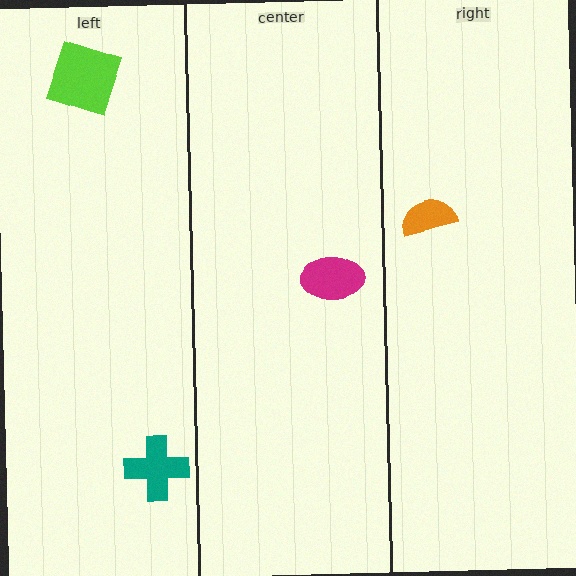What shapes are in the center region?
The magenta ellipse.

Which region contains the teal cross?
The left region.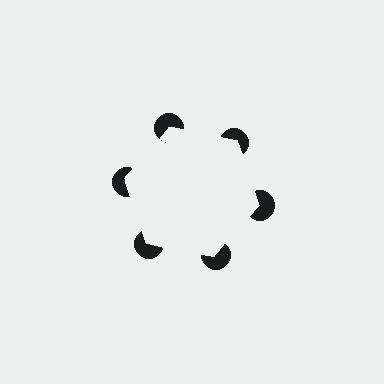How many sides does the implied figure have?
6 sides.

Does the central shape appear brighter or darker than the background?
It typically appears slightly brighter than the background, even though no actual brightness change is drawn.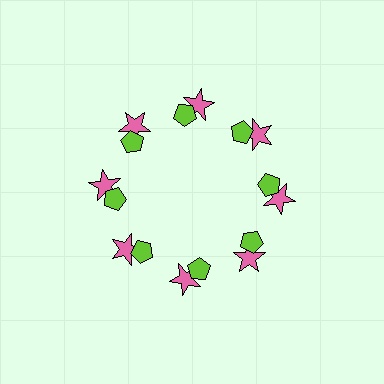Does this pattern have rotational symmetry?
Yes, this pattern has 8-fold rotational symmetry. It looks the same after rotating 45 degrees around the center.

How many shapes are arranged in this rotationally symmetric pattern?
There are 16 shapes, arranged in 8 groups of 2.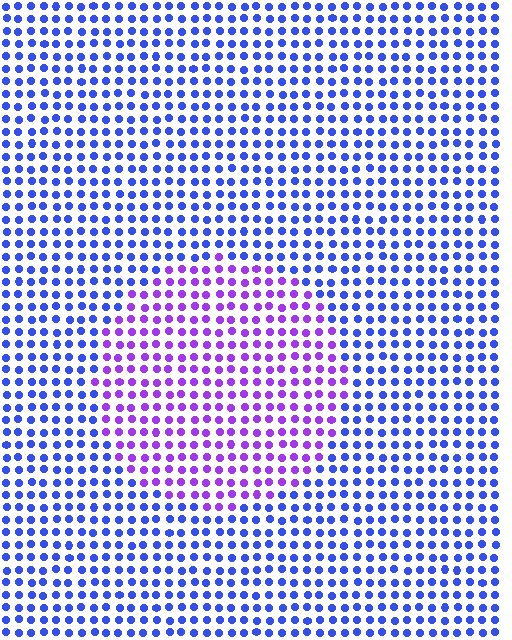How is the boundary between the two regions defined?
The boundary is defined purely by a slight shift in hue (about 44 degrees). Spacing, size, and orientation are identical on both sides.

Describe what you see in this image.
The image is filled with small blue elements in a uniform arrangement. A circle-shaped region is visible where the elements are tinted to a slightly different hue, forming a subtle color boundary.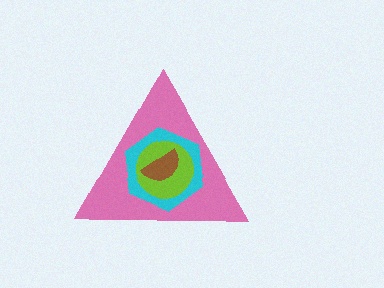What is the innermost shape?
The brown semicircle.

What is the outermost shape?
The pink triangle.